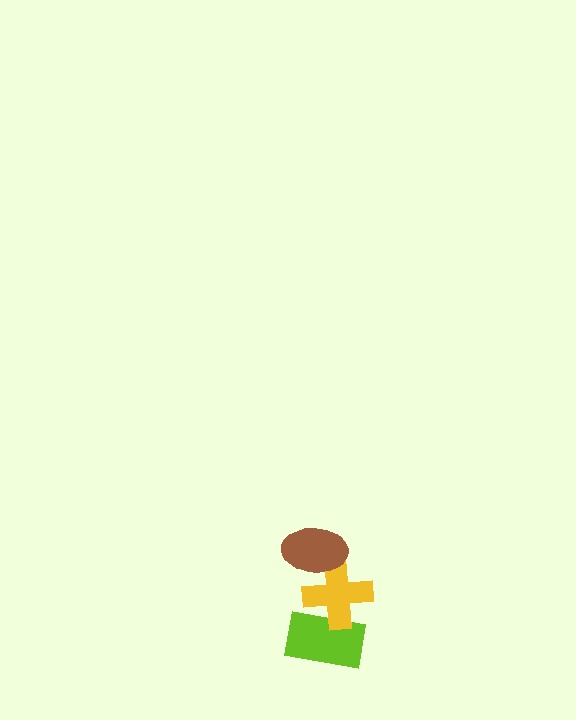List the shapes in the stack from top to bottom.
From top to bottom: the brown ellipse, the yellow cross, the lime rectangle.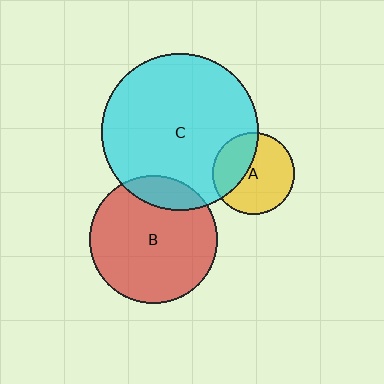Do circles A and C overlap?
Yes.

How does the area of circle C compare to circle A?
Approximately 3.6 times.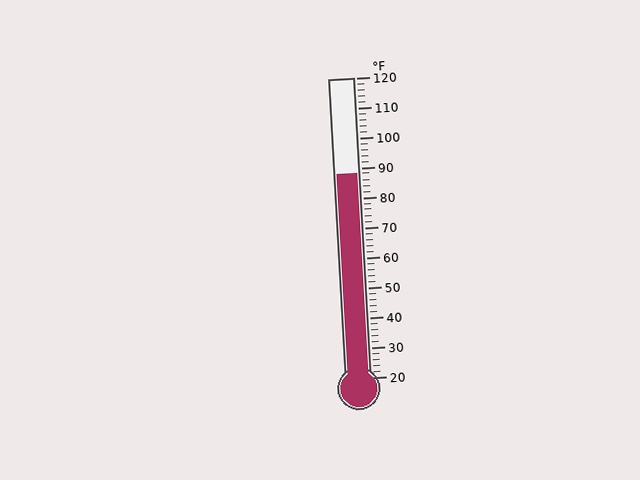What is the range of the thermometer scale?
The thermometer scale ranges from 20°F to 120°F.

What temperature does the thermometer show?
The thermometer shows approximately 88°F.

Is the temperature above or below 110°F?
The temperature is below 110°F.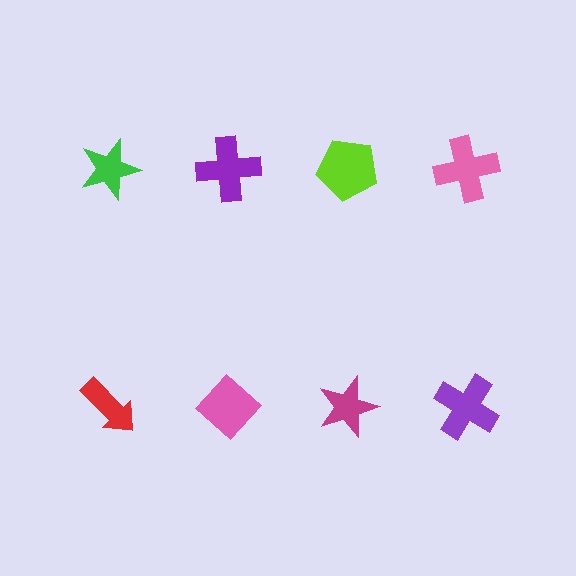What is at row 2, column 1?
A red arrow.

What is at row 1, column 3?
A lime pentagon.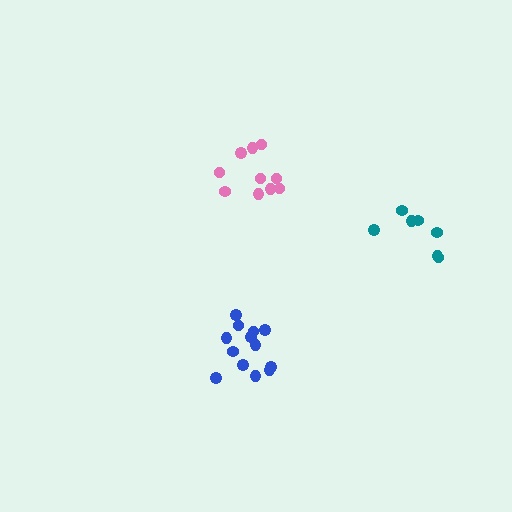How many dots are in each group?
Group 1: 7 dots, Group 2: 13 dots, Group 3: 10 dots (30 total).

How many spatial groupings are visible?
There are 3 spatial groupings.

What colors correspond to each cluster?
The clusters are colored: teal, blue, pink.